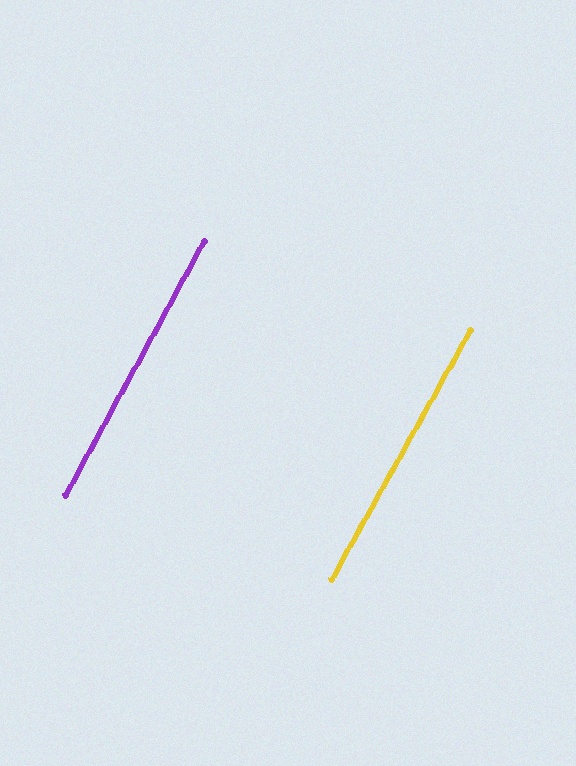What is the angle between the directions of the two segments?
Approximately 1 degree.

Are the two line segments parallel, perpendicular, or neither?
Parallel — their directions differ by only 0.6°.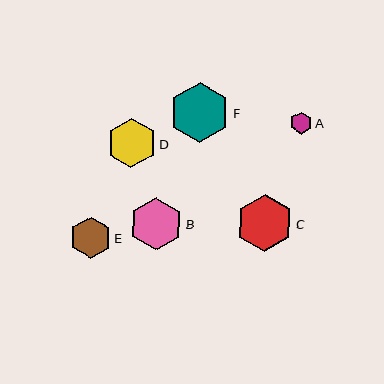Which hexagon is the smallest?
Hexagon A is the smallest with a size of approximately 22 pixels.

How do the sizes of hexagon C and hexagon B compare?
Hexagon C and hexagon B are approximately the same size.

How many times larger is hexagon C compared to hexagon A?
Hexagon C is approximately 2.6 times the size of hexagon A.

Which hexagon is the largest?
Hexagon F is the largest with a size of approximately 60 pixels.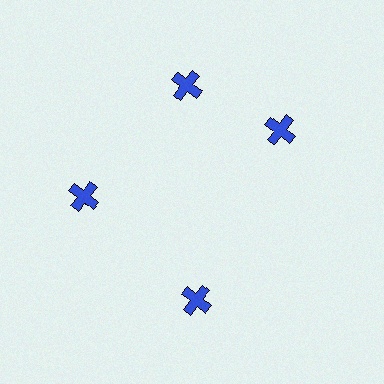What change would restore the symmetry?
The symmetry would be restored by rotating it back into even spacing with its neighbors so that all 4 crosses sit at equal angles and equal distance from the center.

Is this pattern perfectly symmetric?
No. The 4 blue crosses are arranged in a ring, but one element near the 3 o'clock position is rotated out of alignment along the ring, breaking the 4-fold rotational symmetry.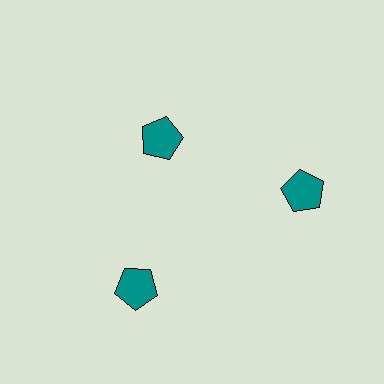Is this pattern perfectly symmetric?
No. The 3 teal pentagons are arranged in a ring, but one element near the 11 o'clock position is pulled inward toward the center, breaking the 3-fold rotational symmetry.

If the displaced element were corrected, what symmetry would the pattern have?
It would have 3-fold rotational symmetry — the pattern would map onto itself every 120 degrees.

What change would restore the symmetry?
The symmetry would be restored by moving it outward, back onto the ring so that all 3 pentagons sit at equal angles and equal distance from the center.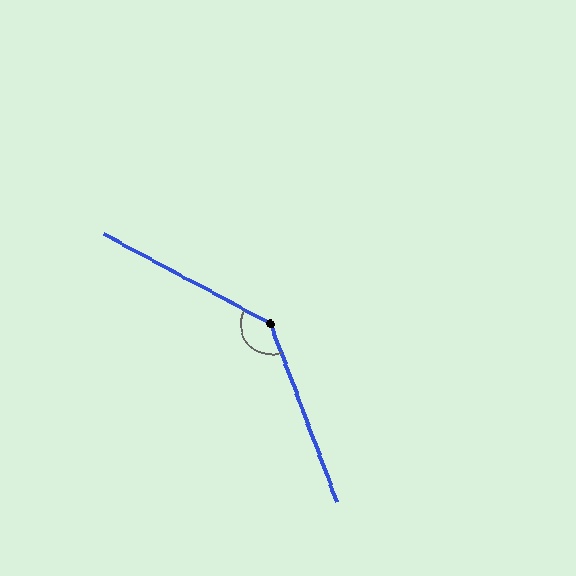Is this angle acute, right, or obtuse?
It is obtuse.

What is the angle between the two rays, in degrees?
Approximately 139 degrees.